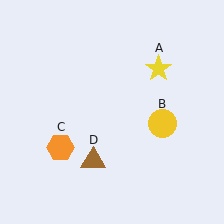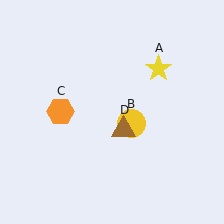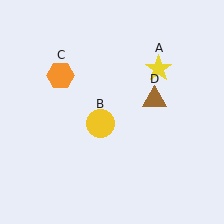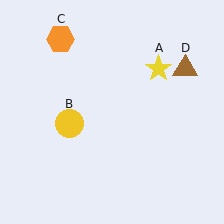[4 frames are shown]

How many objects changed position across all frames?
3 objects changed position: yellow circle (object B), orange hexagon (object C), brown triangle (object D).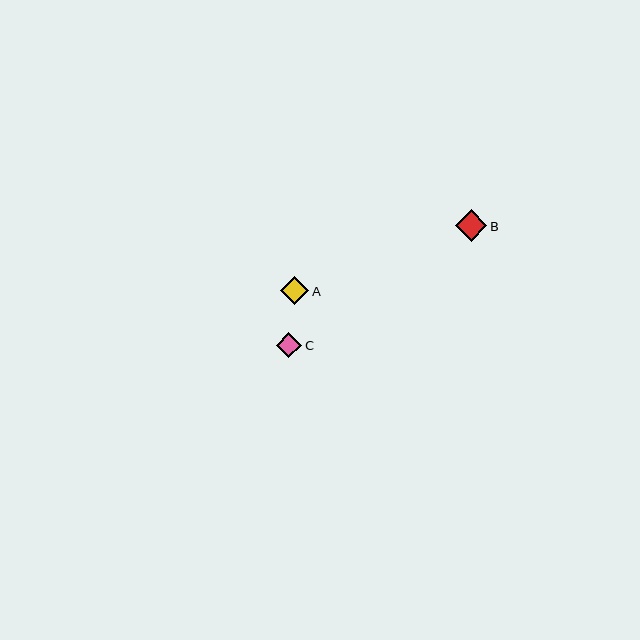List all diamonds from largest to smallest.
From largest to smallest: B, A, C.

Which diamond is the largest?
Diamond B is the largest with a size of approximately 32 pixels.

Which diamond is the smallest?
Diamond C is the smallest with a size of approximately 25 pixels.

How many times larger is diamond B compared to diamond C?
Diamond B is approximately 1.2 times the size of diamond C.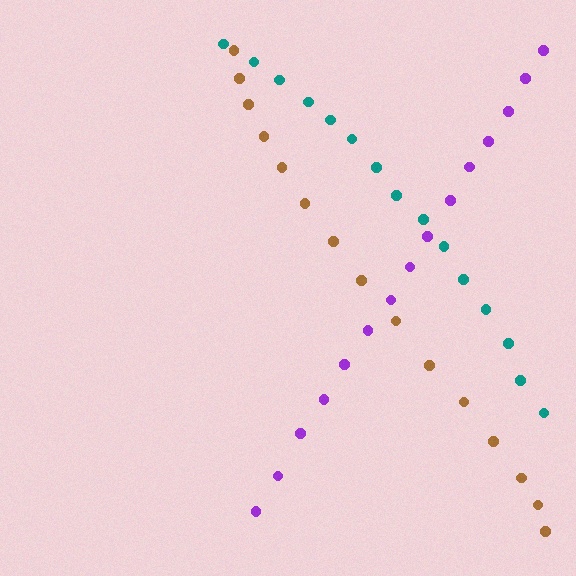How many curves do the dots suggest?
There are 3 distinct paths.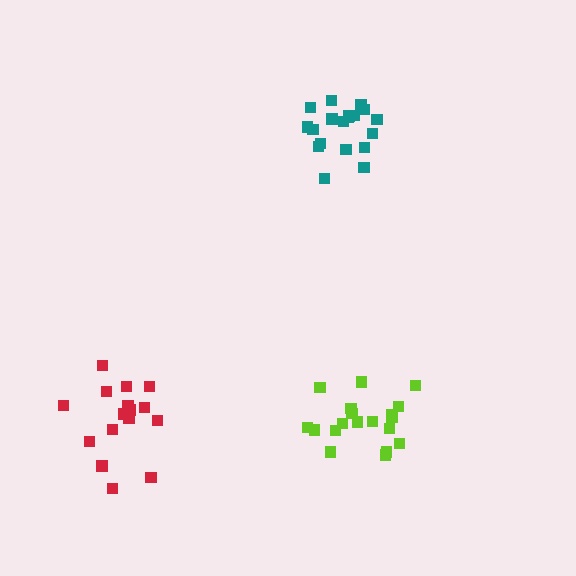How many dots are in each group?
Group 1: 19 dots, Group 2: 19 dots, Group 3: 16 dots (54 total).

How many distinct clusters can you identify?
There are 3 distinct clusters.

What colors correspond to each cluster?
The clusters are colored: lime, teal, red.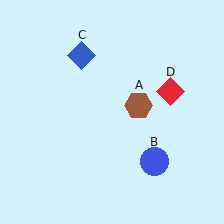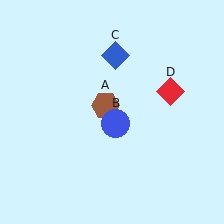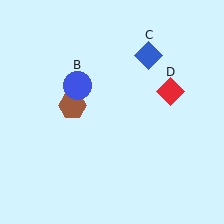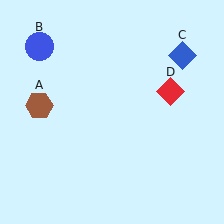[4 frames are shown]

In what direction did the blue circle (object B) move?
The blue circle (object B) moved up and to the left.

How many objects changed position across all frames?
3 objects changed position: brown hexagon (object A), blue circle (object B), blue diamond (object C).